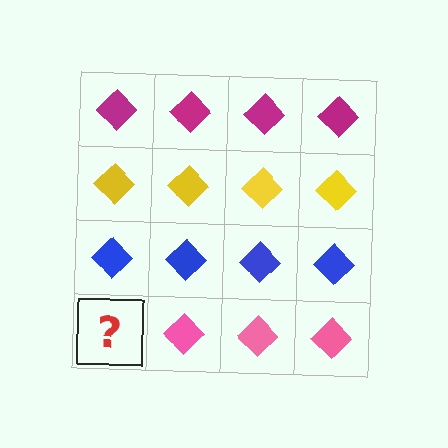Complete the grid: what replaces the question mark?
The question mark should be replaced with a pink diamond.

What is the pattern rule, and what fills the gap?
The rule is that each row has a consistent color. The gap should be filled with a pink diamond.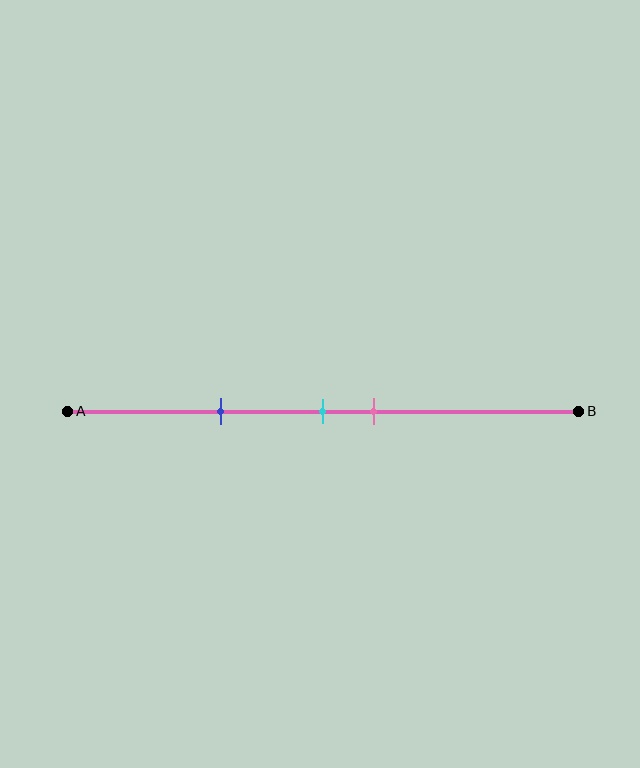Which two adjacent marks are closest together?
The cyan and pink marks are the closest adjacent pair.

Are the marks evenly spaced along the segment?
No, the marks are not evenly spaced.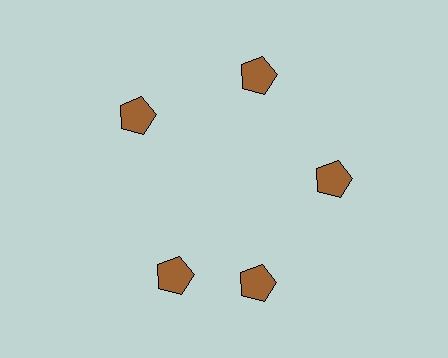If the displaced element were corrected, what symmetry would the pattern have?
It would have 5-fold rotational symmetry — the pattern would map onto itself every 72 degrees.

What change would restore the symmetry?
The symmetry would be restored by rotating it back into even spacing with its neighbors so that all 5 pentagons sit at equal angles and equal distance from the center.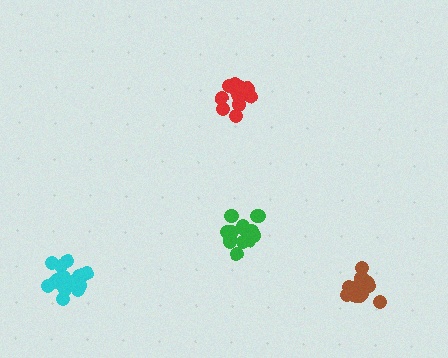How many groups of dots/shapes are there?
There are 4 groups.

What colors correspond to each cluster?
The clusters are colored: green, cyan, red, brown.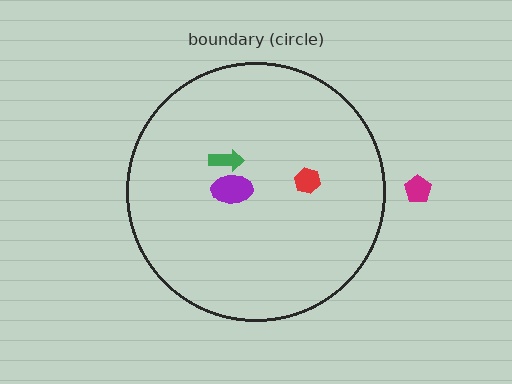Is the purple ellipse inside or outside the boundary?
Inside.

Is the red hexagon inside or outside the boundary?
Inside.